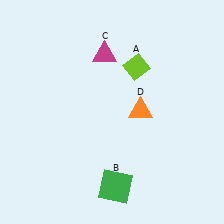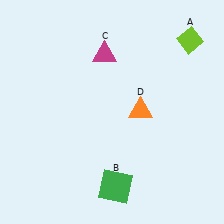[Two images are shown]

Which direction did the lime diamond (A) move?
The lime diamond (A) moved right.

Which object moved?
The lime diamond (A) moved right.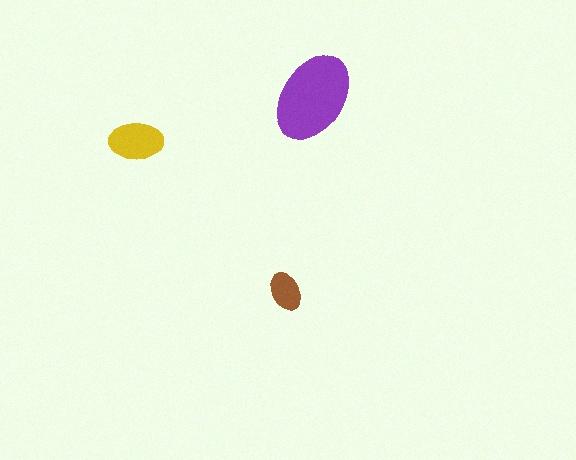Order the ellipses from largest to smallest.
the purple one, the yellow one, the brown one.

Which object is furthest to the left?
The yellow ellipse is leftmost.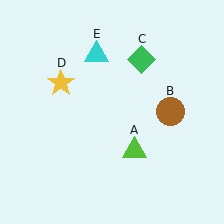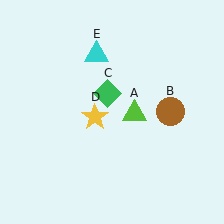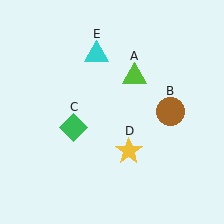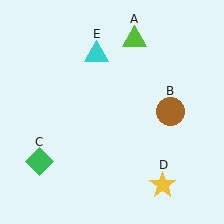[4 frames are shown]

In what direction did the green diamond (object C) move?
The green diamond (object C) moved down and to the left.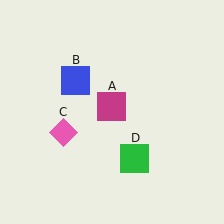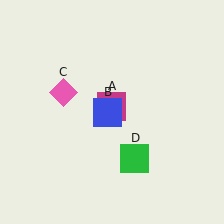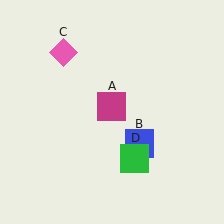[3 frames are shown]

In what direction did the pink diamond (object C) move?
The pink diamond (object C) moved up.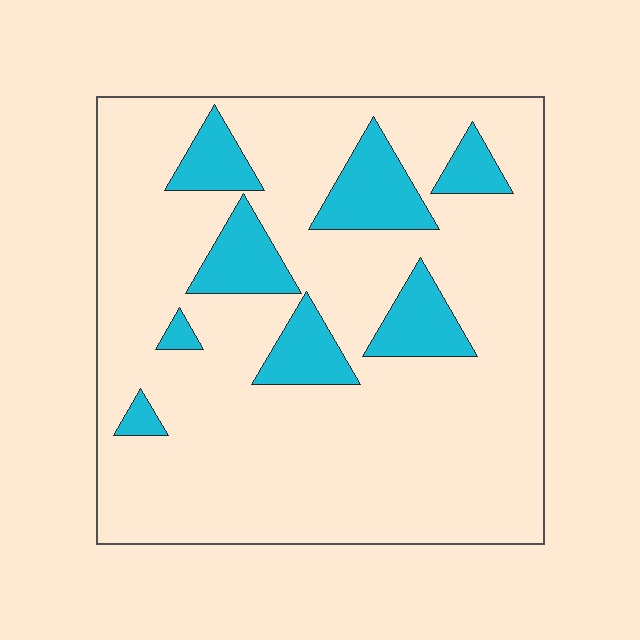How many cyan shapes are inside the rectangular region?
8.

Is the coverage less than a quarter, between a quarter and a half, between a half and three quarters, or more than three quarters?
Less than a quarter.